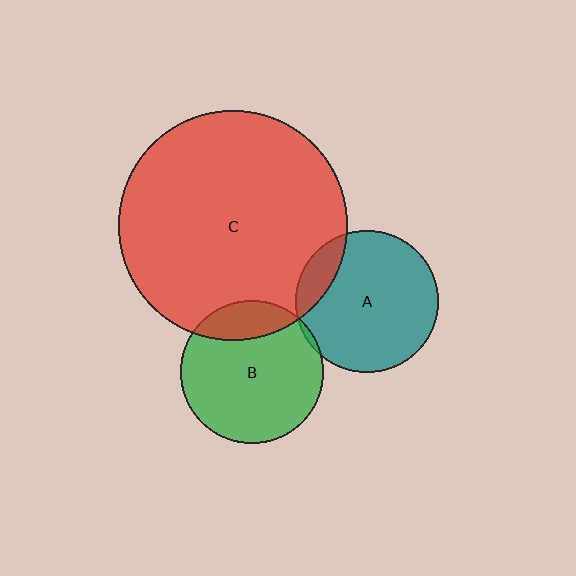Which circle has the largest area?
Circle C (red).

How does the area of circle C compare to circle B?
Approximately 2.6 times.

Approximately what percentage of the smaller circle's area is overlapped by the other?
Approximately 20%.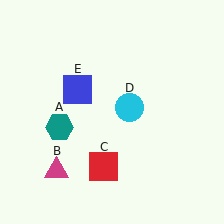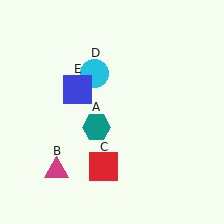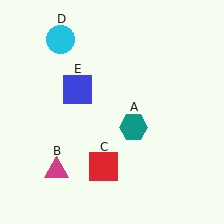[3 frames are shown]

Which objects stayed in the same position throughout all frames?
Magenta triangle (object B) and red square (object C) and blue square (object E) remained stationary.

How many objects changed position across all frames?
2 objects changed position: teal hexagon (object A), cyan circle (object D).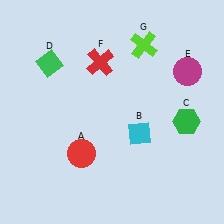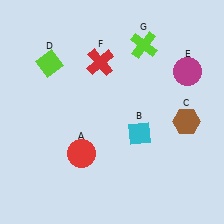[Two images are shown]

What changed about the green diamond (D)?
In Image 1, D is green. In Image 2, it changed to lime.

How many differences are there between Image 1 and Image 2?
There are 2 differences between the two images.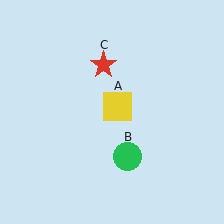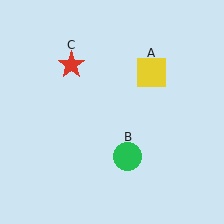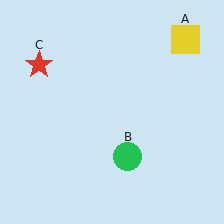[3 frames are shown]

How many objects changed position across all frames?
2 objects changed position: yellow square (object A), red star (object C).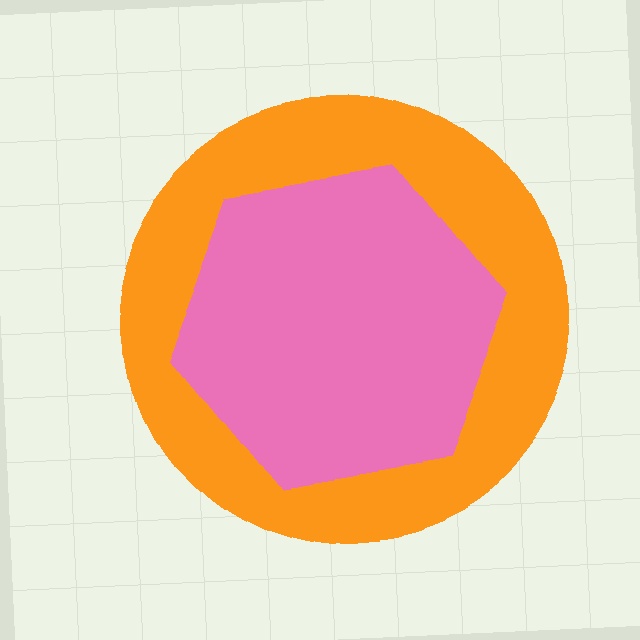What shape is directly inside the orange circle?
The pink hexagon.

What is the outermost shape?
The orange circle.